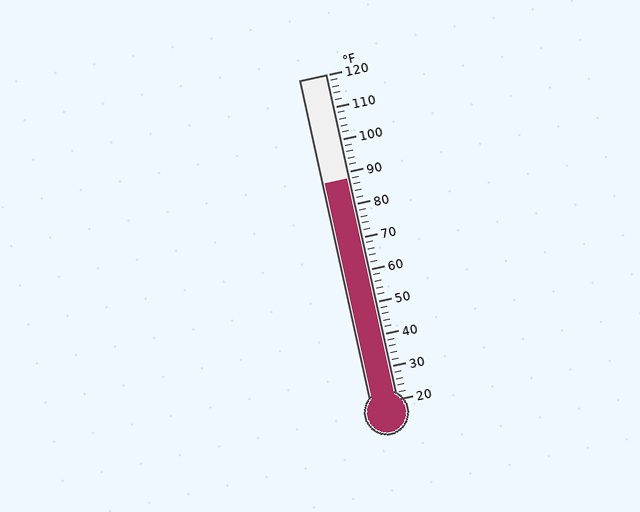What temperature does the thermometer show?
The thermometer shows approximately 88°F.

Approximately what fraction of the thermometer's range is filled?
The thermometer is filled to approximately 70% of its range.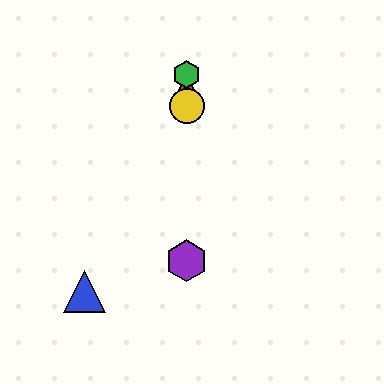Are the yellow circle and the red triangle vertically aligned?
Yes, both are at x≈187.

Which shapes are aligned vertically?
The red triangle, the green hexagon, the yellow circle, the purple hexagon are aligned vertically.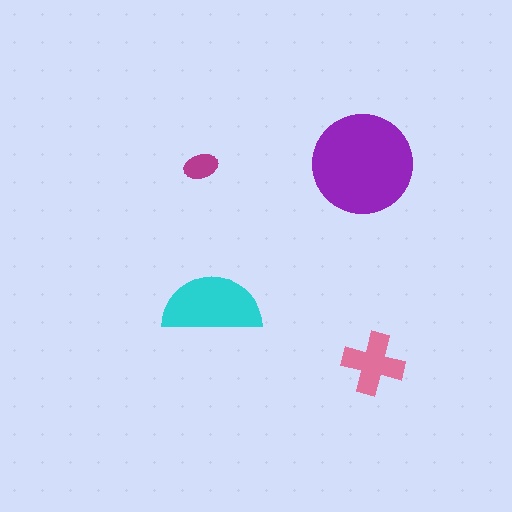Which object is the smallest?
The magenta ellipse.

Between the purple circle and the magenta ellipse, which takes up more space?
The purple circle.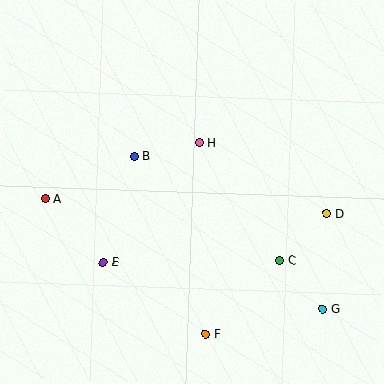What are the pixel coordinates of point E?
Point E is at (103, 262).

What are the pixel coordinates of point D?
Point D is at (327, 214).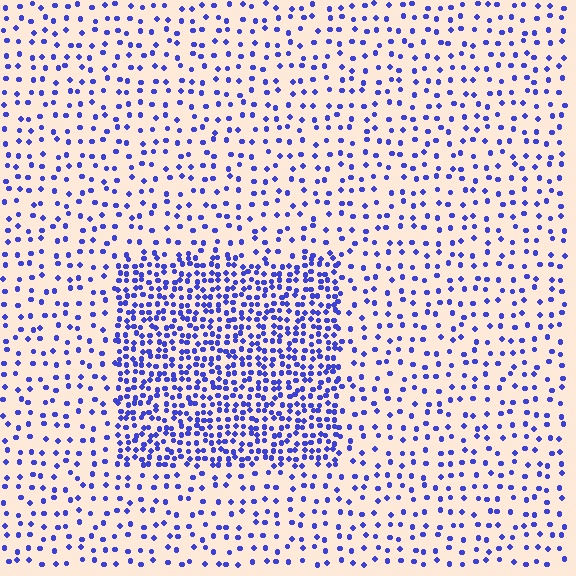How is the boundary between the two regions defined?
The boundary is defined by a change in element density (approximately 2.6x ratio). All elements are the same color, size, and shape.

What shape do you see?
I see a rectangle.